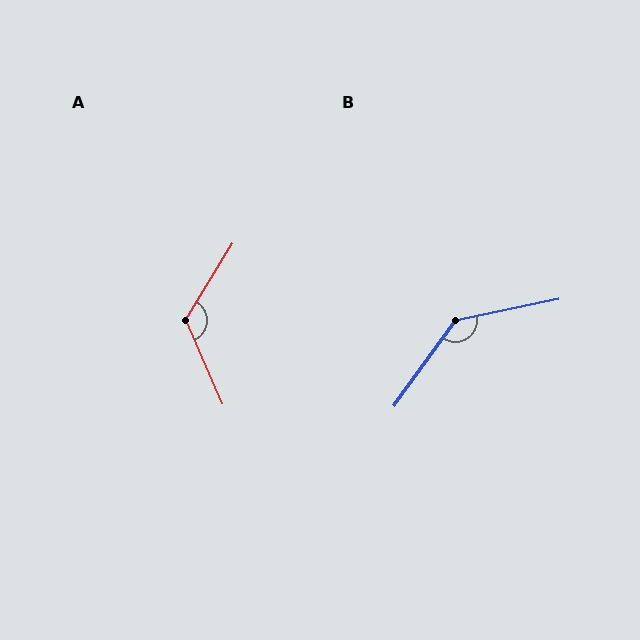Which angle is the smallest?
A, at approximately 125 degrees.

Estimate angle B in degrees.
Approximately 138 degrees.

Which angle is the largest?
B, at approximately 138 degrees.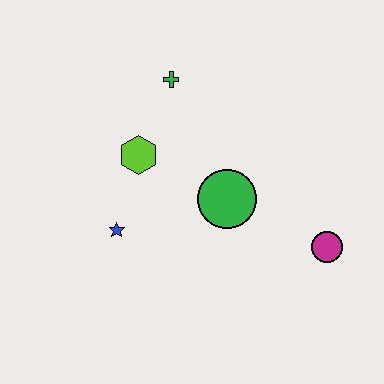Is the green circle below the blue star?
No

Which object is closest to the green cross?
The lime hexagon is closest to the green cross.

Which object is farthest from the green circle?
The green cross is farthest from the green circle.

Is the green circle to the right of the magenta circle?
No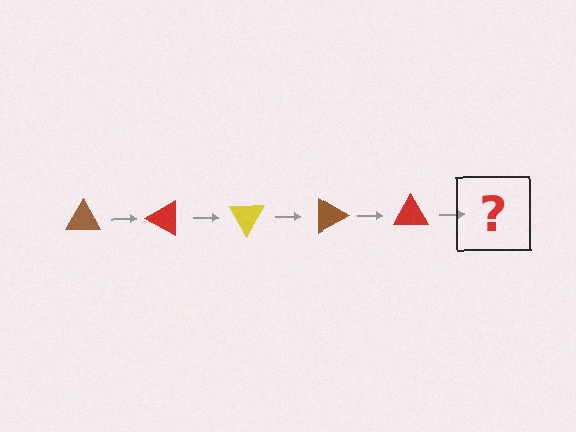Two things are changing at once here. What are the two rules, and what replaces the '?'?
The two rules are that it rotates 30 degrees each step and the color cycles through brown, red, and yellow. The '?' should be a yellow triangle, rotated 150 degrees from the start.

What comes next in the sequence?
The next element should be a yellow triangle, rotated 150 degrees from the start.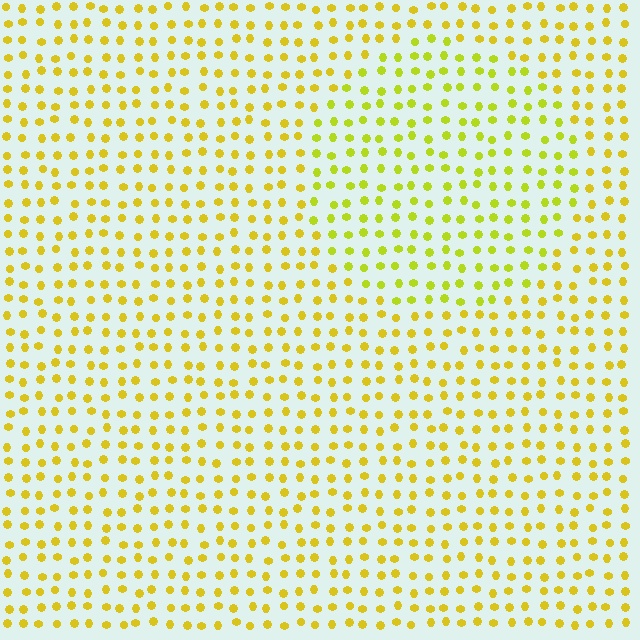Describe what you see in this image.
The image is filled with small yellow elements in a uniform arrangement. A circle-shaped region is visible where the elements are tinted to a slightly different hue, forming a subtle color boundary.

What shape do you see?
I see a circle.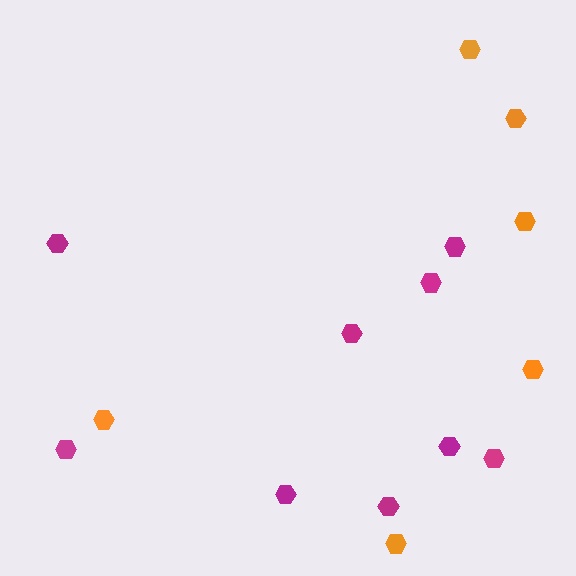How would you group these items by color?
There are 2 groups: one group of orange hexagons (6) and one group of magenta hexagons (9).